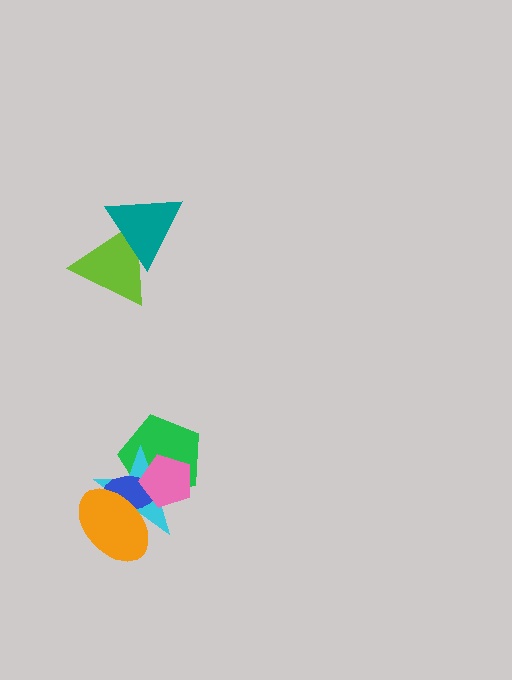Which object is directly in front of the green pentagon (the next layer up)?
The cyan star is directly in front of the green pentagon.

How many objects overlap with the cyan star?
4 objects overlap with the cyan star.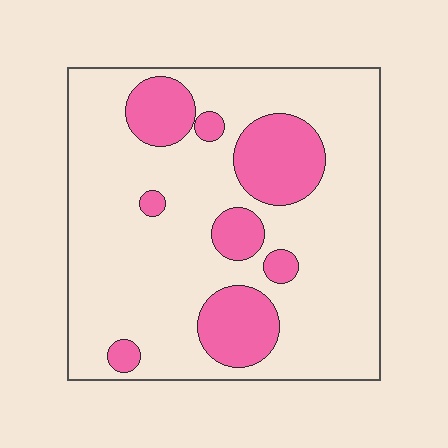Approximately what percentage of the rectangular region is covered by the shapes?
Approximately 20%.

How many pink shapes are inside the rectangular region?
8.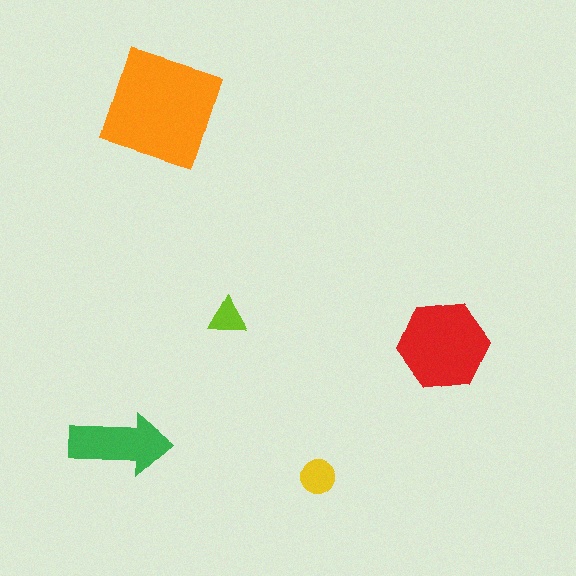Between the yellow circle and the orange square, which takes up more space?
The orange square.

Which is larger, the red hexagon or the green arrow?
The red hexagon.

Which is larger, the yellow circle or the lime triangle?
The yellow circle.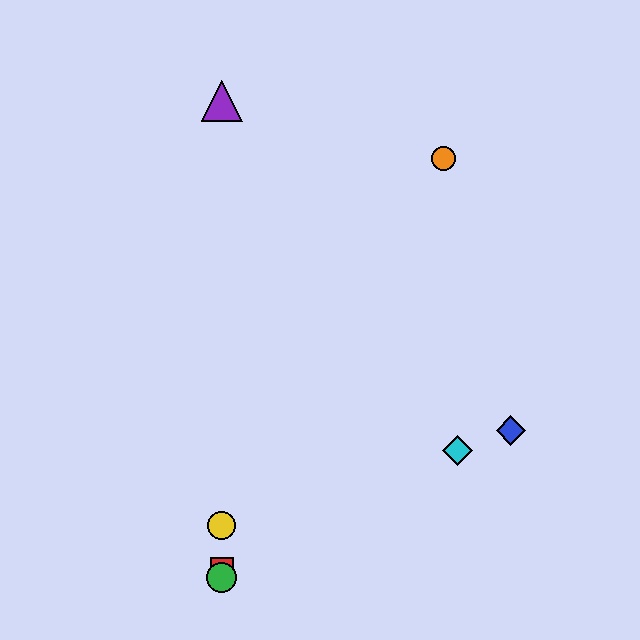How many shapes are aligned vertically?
4 shapes (the red square, the green circle, the yellow circle, the purple triangle) are aligned vertically.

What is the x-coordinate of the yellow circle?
The yellow circle is at x≈222.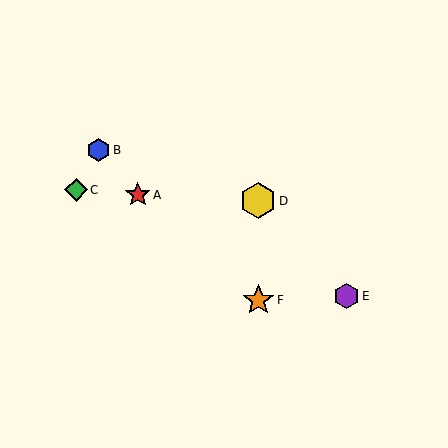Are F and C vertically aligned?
No, F is at x≈258 and C is at x≈76.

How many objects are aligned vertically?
2 objects (D, F) are aligned vertically.